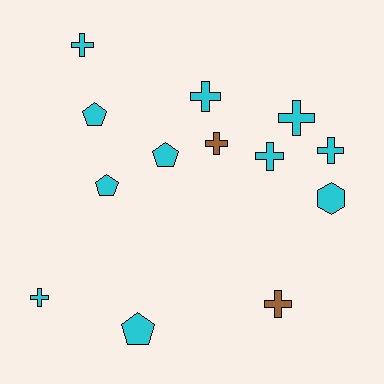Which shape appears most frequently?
Cross, with 8 objects.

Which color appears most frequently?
Cyan, with 11 objects.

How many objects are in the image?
There are 13 objects.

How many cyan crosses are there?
There are 6 cyan crosses.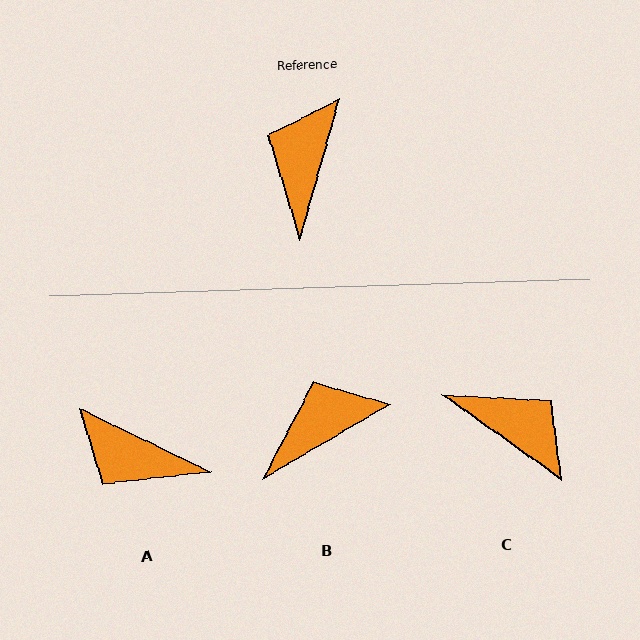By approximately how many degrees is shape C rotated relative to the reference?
Approximately 110 degrees clockwise.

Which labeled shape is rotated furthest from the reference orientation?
C, about 110 degrees away.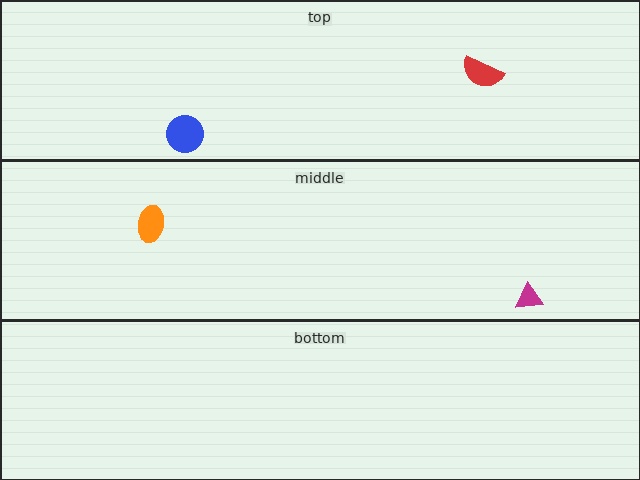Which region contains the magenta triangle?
The middle region.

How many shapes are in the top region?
2.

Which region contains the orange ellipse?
The middle region.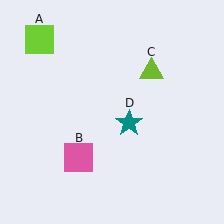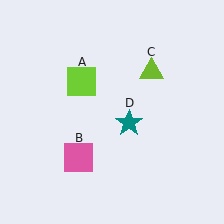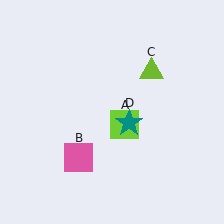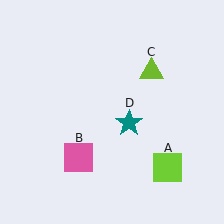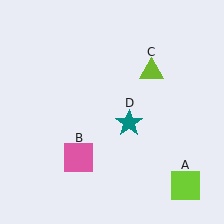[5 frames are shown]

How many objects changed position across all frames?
1 object changed position: lime square (object A).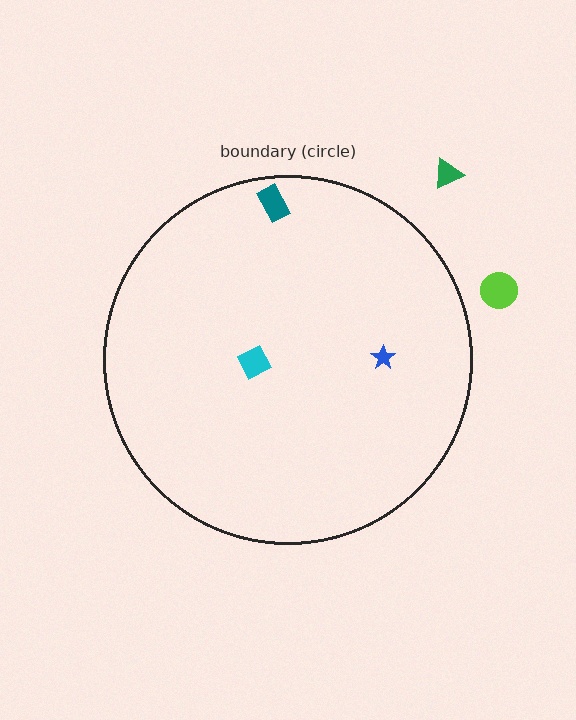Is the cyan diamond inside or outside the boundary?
Inside.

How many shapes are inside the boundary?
3 inside, 2 outside.